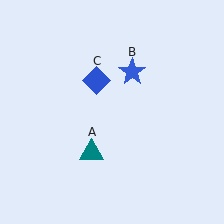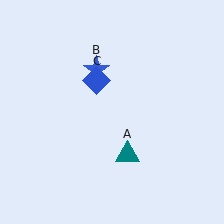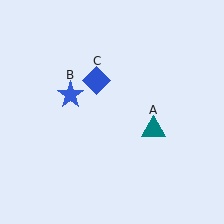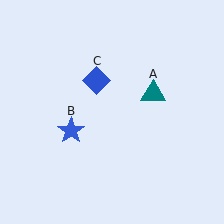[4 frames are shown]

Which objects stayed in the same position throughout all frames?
Blue diamond (object C) remained stationary.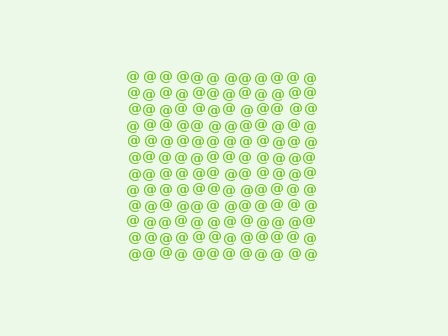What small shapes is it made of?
It is made of small at signs.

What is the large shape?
The large shape is a square.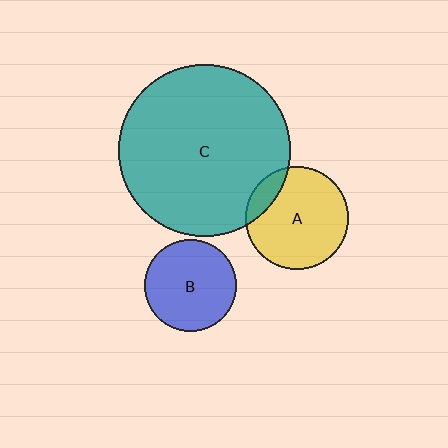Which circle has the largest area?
Circle C (teal).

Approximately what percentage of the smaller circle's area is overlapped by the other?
Approximately 15%.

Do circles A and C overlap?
Yes.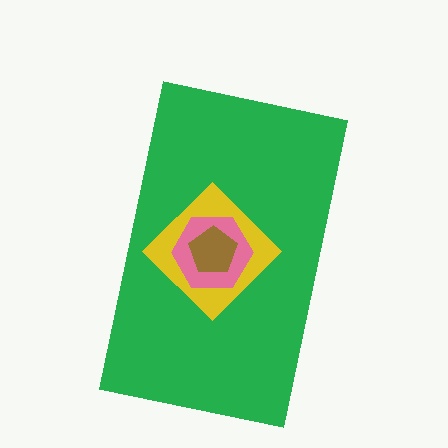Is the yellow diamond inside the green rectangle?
Yes.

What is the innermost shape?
The brown pentagon.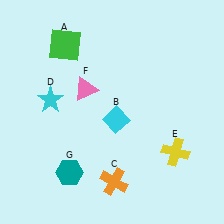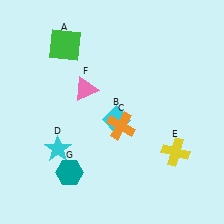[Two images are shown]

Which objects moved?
The objects that moved are: the orange cross (C), the cyan star (D).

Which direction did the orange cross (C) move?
The orange cross (C) moved up.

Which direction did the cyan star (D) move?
The cyan star (D) moved down.